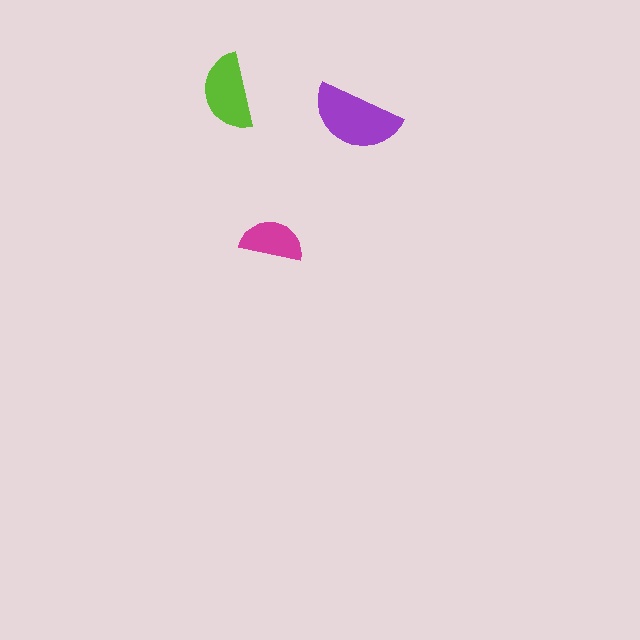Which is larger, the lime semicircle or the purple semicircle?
The purple one.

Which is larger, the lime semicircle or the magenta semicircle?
The lime one.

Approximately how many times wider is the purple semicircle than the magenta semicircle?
About 1.5 times wider.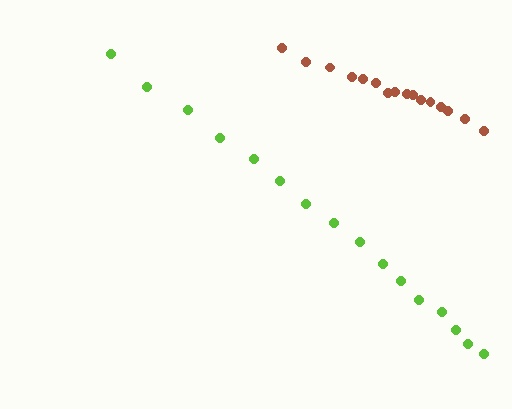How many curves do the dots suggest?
There are 2 distinct paths.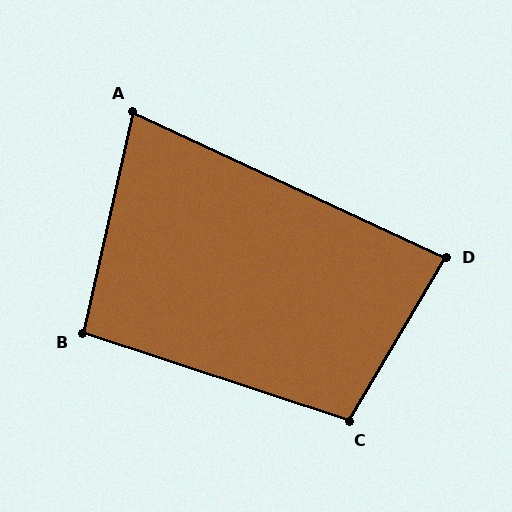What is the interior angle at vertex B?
Approximately 96 degrees (obtuse).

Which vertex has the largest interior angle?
C, at approximately 102 degrees.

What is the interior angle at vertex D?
Approximately 84 degrees (acute).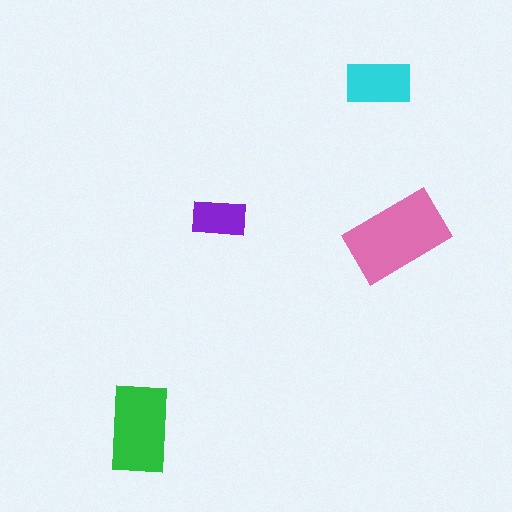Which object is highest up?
The cyan rectangle is topmost.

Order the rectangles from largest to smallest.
the pink one, the green one, the cyan one, the purple one.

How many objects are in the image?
There are 4 objects in the image.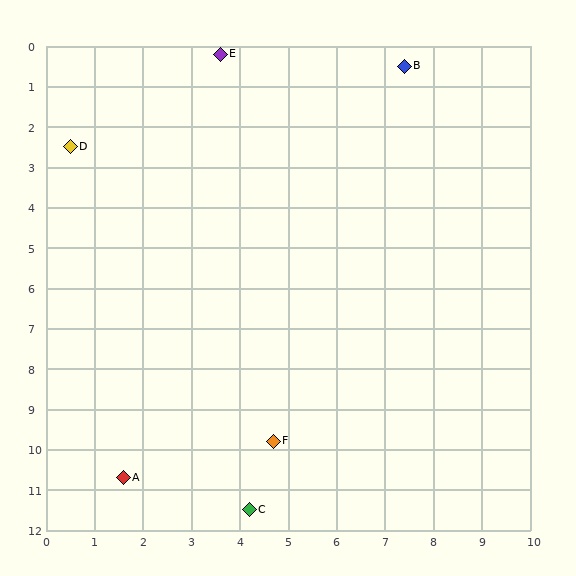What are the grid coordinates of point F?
Point F is at approximately (4.7, 9.8).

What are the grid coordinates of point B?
Point B is at approximately (7.4, 0.5).